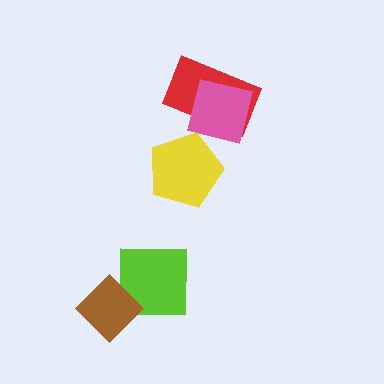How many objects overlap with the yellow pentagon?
0 objects overlap with the yellow pentagon.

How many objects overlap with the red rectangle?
1 object overlaps with the red rectangle.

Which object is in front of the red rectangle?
The pink square is in front of the red rectangle.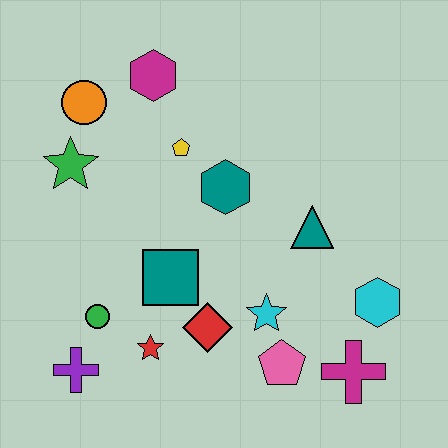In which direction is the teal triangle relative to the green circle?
The teal triangle is to the right of the green circle.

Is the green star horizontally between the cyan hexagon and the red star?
No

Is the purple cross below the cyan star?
Yes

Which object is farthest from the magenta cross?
The orange circle is farthest from the magenta cross.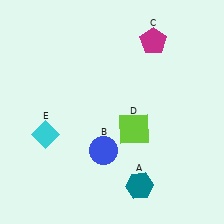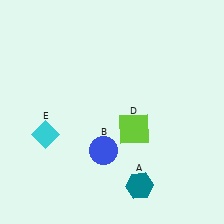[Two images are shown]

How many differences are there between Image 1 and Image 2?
There is 1 difference between the two images.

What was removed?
The magenta pentagon (C) was removed in Image 2.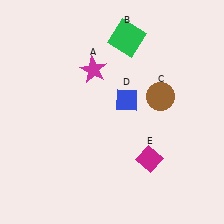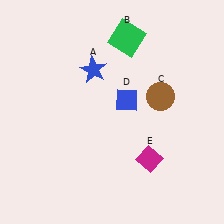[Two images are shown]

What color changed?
The star (A) changed from magenta in Image 1 to blue in Image 2.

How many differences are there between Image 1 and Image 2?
There is 1 difference between the two images.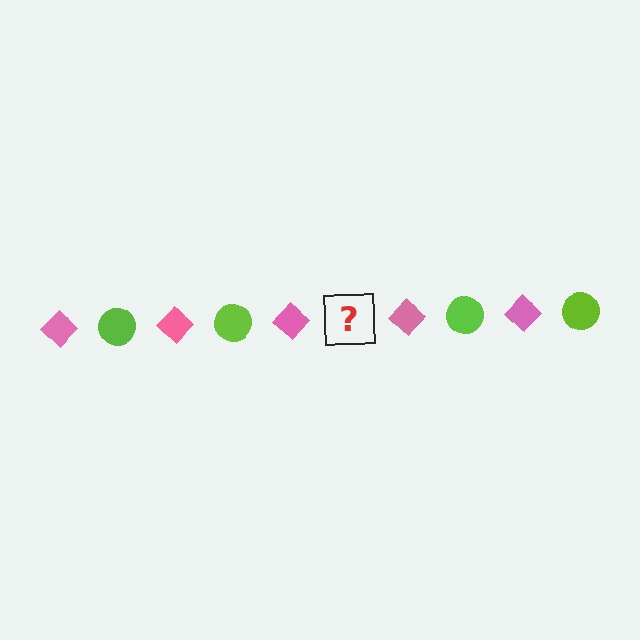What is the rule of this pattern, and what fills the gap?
The rule is that the pattern alternates between pink diamond and lime circle. The gap should be filled with a lime circle.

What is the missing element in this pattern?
The missing element is a lime circle.